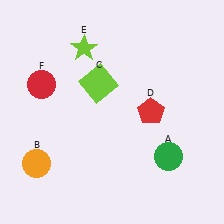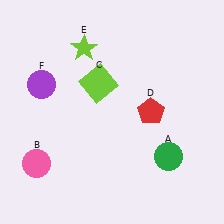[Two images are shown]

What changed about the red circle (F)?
In Image 1, F is red. In Image 2, it changed to purple.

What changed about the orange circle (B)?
In Image 1, B is orange. In Image 2, it changed to pink.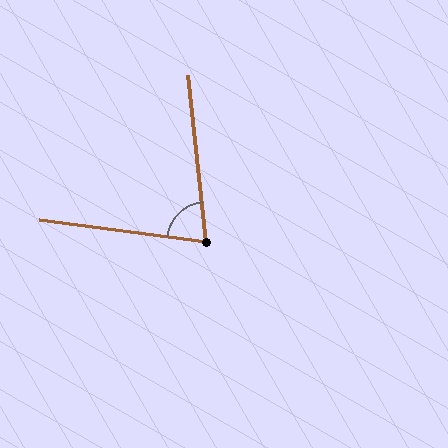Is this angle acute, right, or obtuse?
It is acute.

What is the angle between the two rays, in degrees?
Approximately 76 degrees.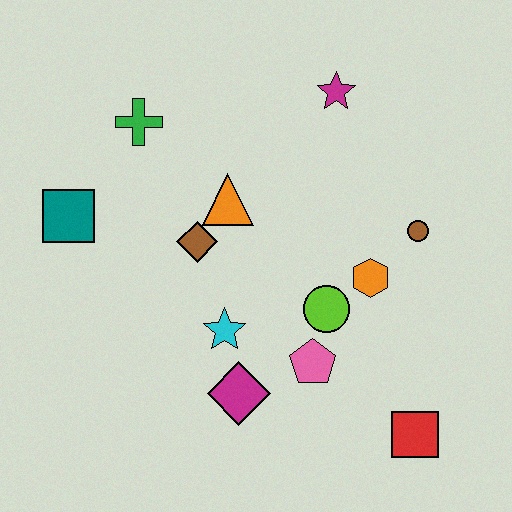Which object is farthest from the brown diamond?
The red square is farthest from the brown diamond.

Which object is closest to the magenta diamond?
The cyan star is closest to the magenta diamond.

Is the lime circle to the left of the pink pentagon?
No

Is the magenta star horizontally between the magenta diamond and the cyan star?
No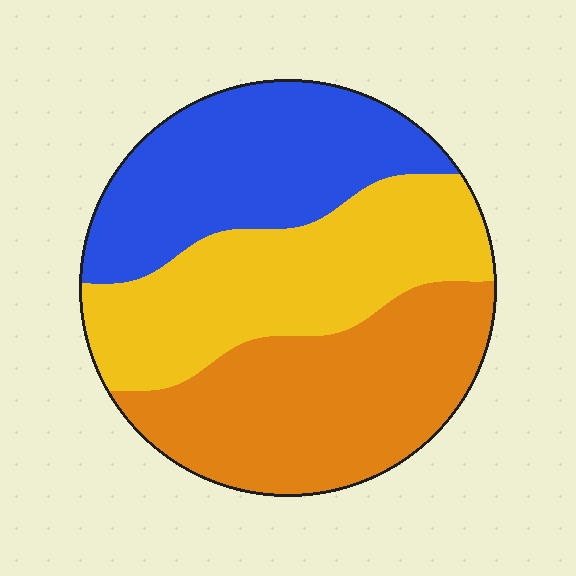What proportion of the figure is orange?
Orange takes up between a third and a half of the figure.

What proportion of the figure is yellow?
Yellow covers 34% of the figure.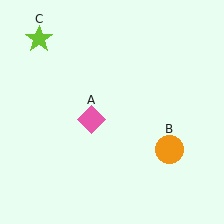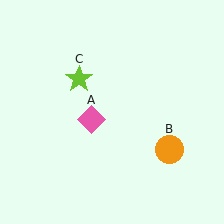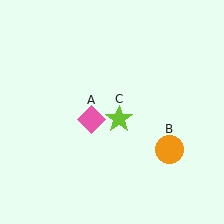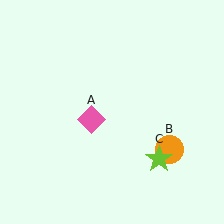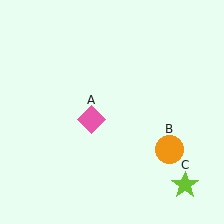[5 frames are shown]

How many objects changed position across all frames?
1 object changed position: lime star (object C).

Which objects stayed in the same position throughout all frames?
Pink diamond (object A) and orange circle (object B) remained stationary.